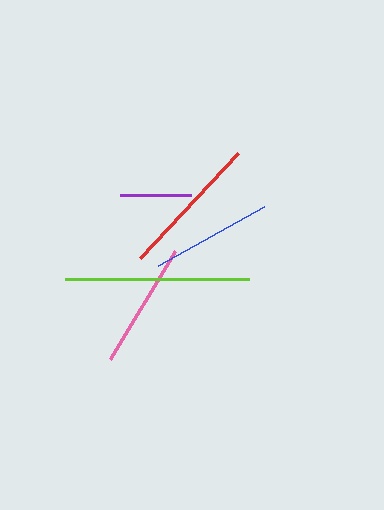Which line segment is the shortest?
The purple line is the shortest at approximately 71 pixels.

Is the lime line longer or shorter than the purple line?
The lime line is longer than the purple line.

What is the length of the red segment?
The red segment is approximately 143 pixels long.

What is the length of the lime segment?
The lime segment is approximately 184 pixels long.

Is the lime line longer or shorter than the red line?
The lime line is longer than the red line.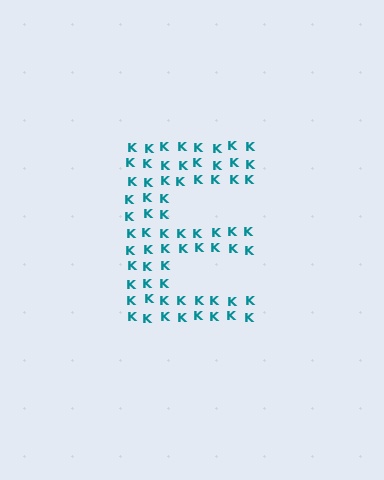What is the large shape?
The large shape is the letter E.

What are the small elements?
The small elements are letter K's.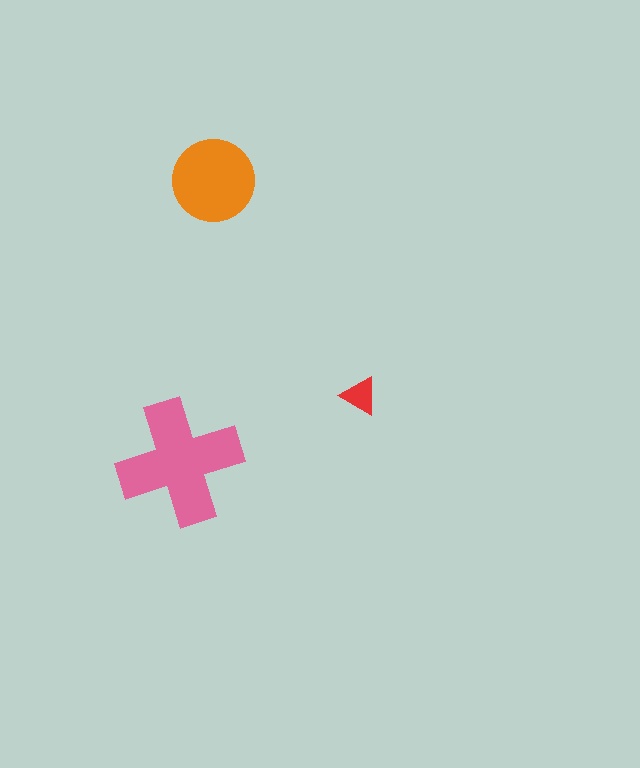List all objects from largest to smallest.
The pink cross, the orange circle, the red triangle.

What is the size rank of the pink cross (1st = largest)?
1st.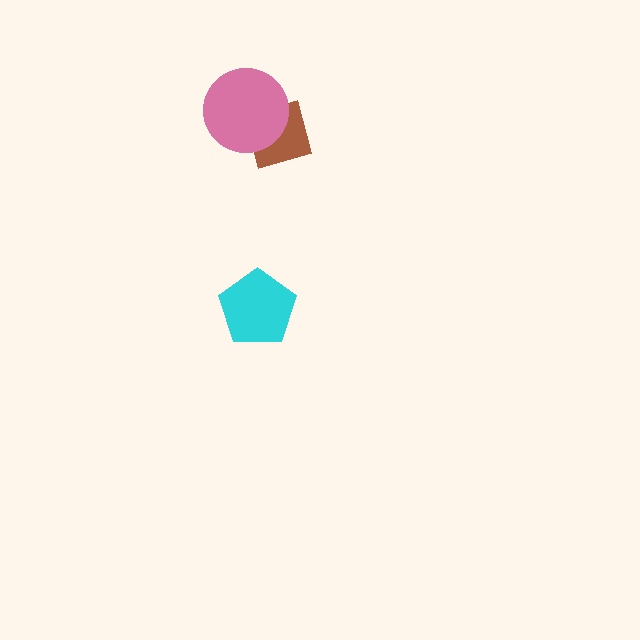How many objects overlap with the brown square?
1 object overlaps with the brown square.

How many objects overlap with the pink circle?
1 object overlaps with the pink circle.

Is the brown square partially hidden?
Yes, it is partially covered by another shape.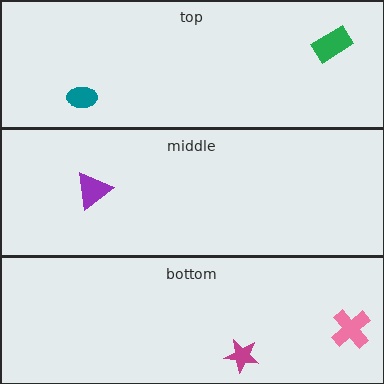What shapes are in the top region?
The green rectangle, the teal ellipse.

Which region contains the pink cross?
The bottom region.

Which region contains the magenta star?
The bottom region.